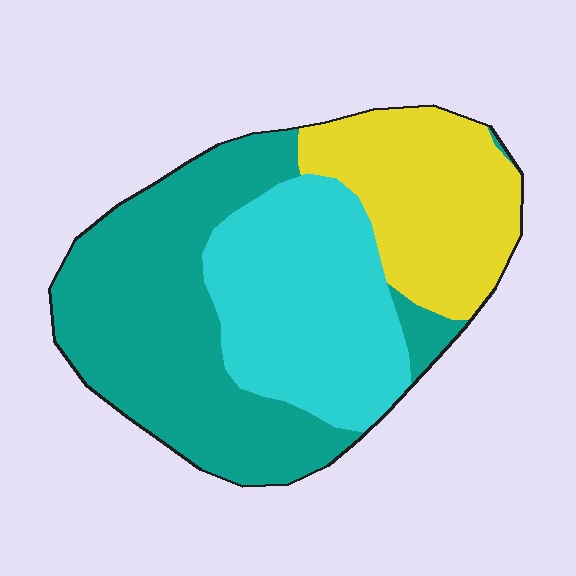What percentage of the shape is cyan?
Cyan takes up about one third (1/3) of the shape.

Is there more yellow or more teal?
Teal.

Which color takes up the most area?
Teal, at roughly 45%.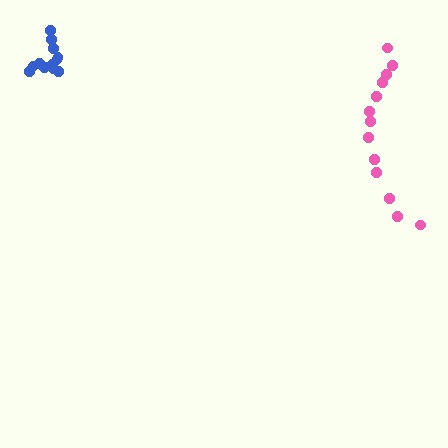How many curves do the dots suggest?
There are 2 distinct paths.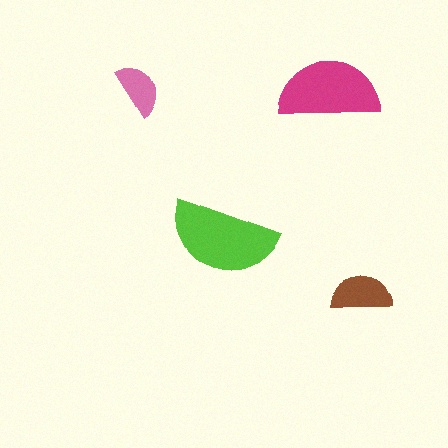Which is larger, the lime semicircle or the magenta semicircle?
The lime one.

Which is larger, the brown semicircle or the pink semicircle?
The brown one.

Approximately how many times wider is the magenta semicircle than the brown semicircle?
About 1.5 times wider.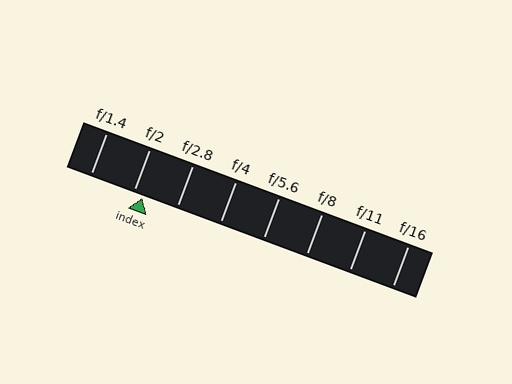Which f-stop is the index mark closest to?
The index mark is closest to f/2.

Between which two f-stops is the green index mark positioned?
The index mark is between f/2 and f/2.8.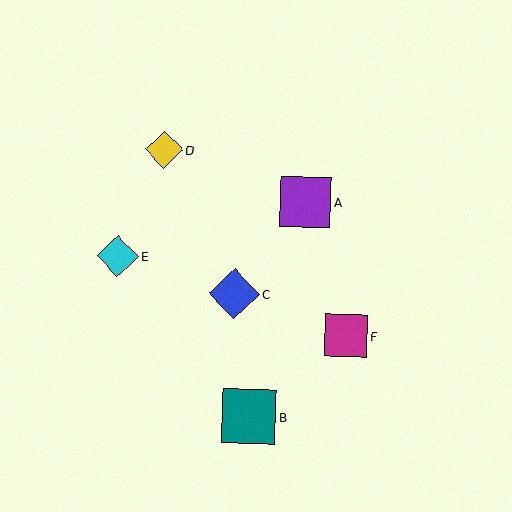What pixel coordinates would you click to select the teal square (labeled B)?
Click at (249, 417) to select the teal square B.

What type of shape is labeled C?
Shape C is a blue diamond.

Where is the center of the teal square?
The center of the teal square is at (249, 417).